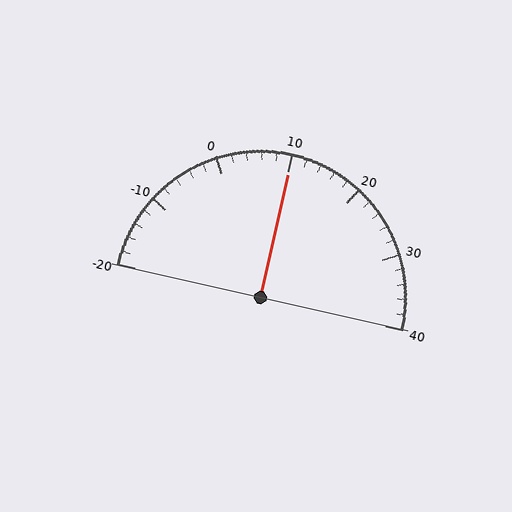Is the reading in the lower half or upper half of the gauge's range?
The reading is in the upper half of the range (-20 to 40).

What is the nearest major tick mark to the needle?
The nearest major tick mark is 10.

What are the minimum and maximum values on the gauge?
The gauge ranges from -20 to 40.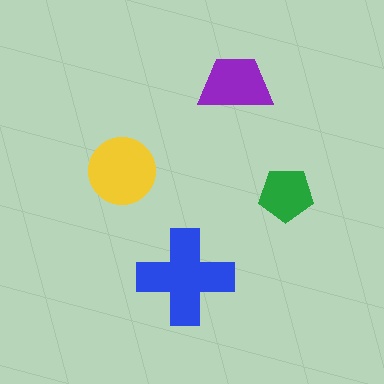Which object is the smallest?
The green pentagon.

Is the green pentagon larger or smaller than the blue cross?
Smaller.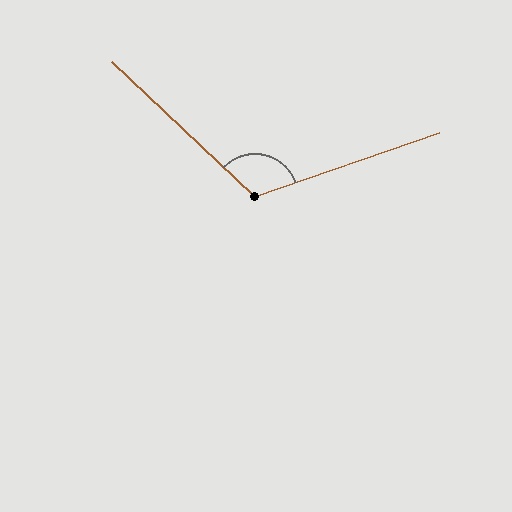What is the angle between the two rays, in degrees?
Approximately 117 degrees.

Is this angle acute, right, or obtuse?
It is obtuse.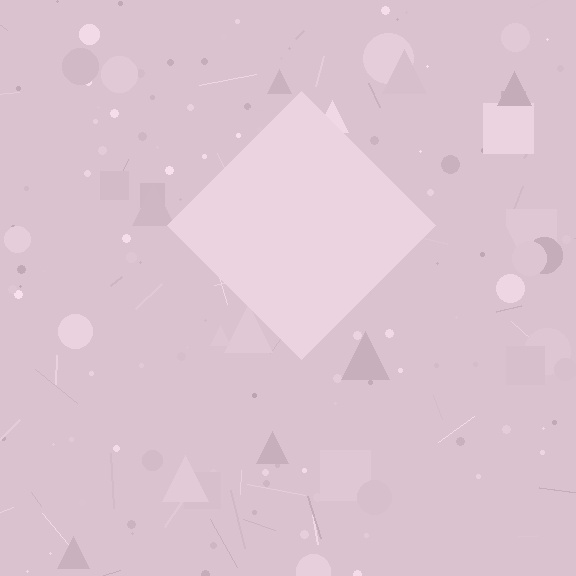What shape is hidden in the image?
A diamond is hidden in the image.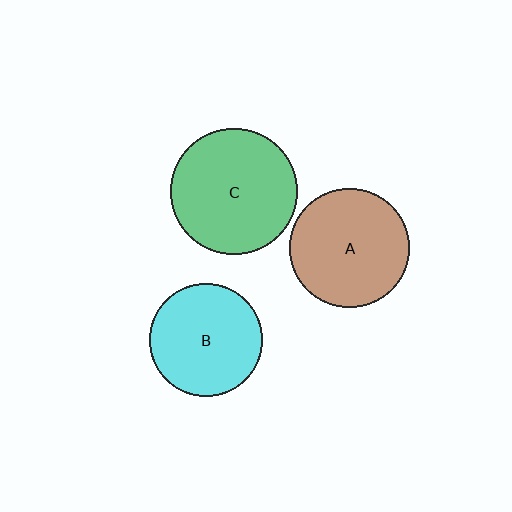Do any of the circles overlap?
No, none of the circles overlap.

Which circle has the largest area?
Circle C (green).